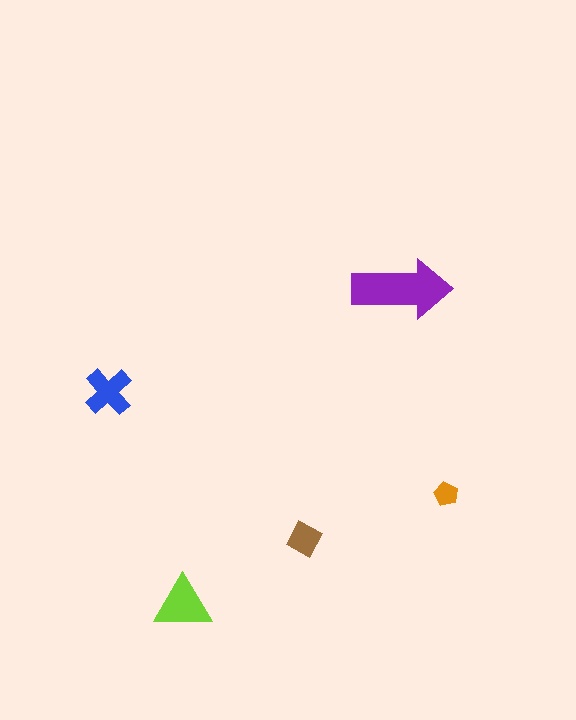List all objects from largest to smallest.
The purple arrow, the lime triangle, the blue cross, the brown diamond, the orange pentagon.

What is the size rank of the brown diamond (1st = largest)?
4th.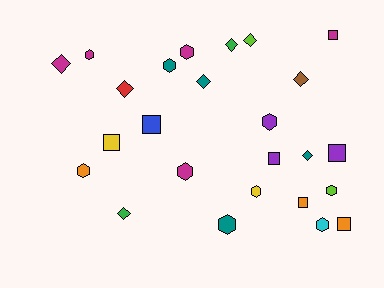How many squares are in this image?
There are 7 squares.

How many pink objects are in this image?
There are no pink objects.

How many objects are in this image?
There are 25 objects.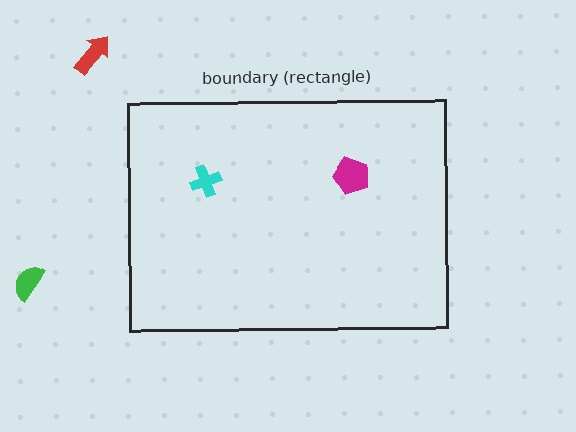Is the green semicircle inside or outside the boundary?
Outside.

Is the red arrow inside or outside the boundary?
Outside.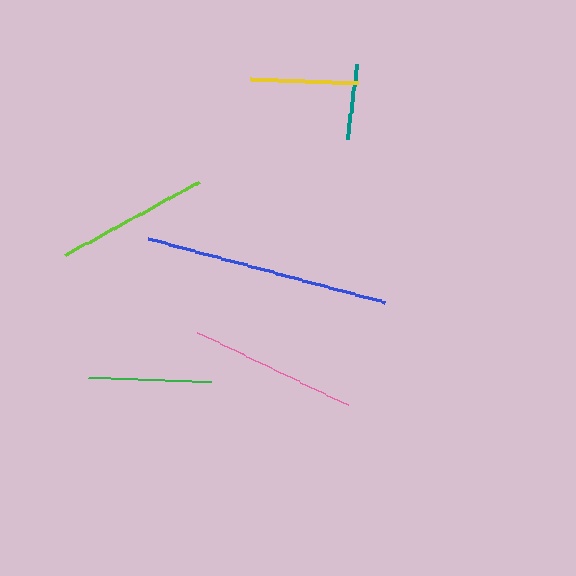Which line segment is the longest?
The blue line is the longest at approximately 245 pixels.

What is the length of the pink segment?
The pink segment is approximately 166 pixels long.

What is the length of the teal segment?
The teal segment is approximately 75 pixels long.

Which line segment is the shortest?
The teal line is the shortest at approximately 75 pixels.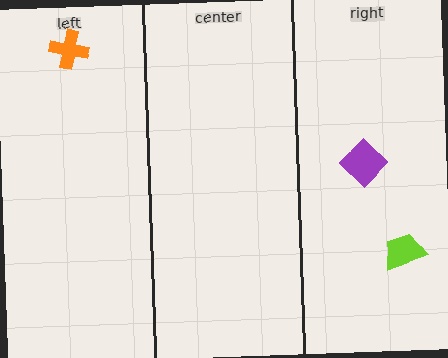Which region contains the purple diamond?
The right region.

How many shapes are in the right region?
2.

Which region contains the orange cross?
The left region.